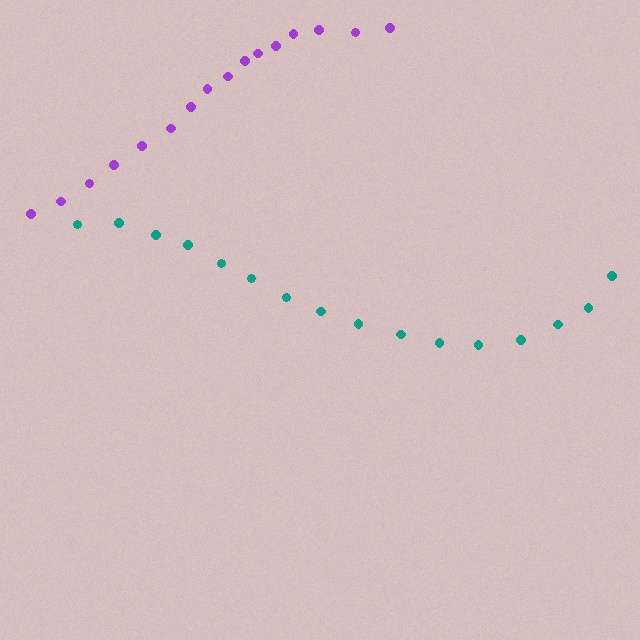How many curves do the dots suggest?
There are 2 distinct paths.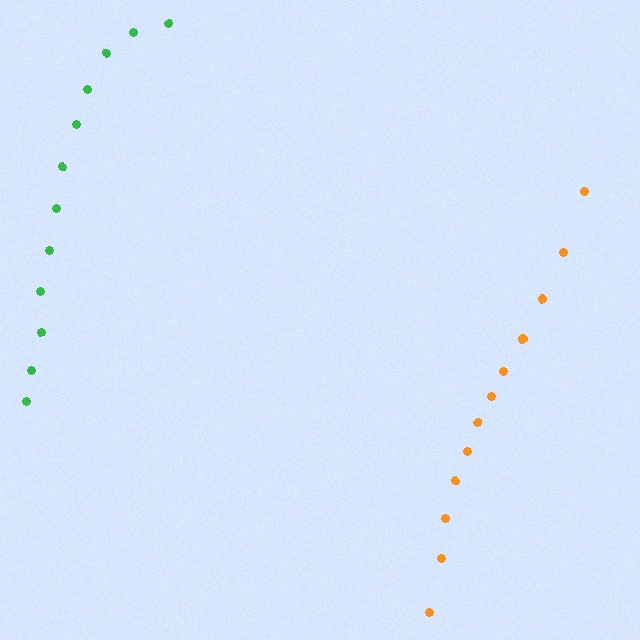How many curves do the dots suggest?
There are 2 distinct paths.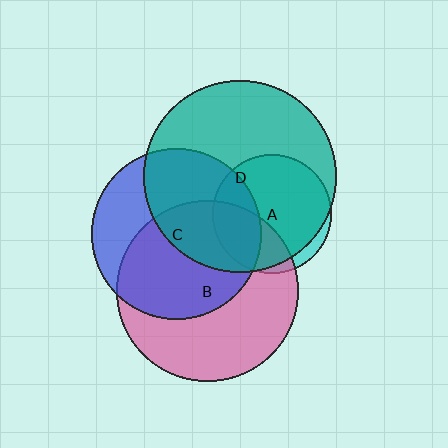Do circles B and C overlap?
Yes.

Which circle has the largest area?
Circle D (teal).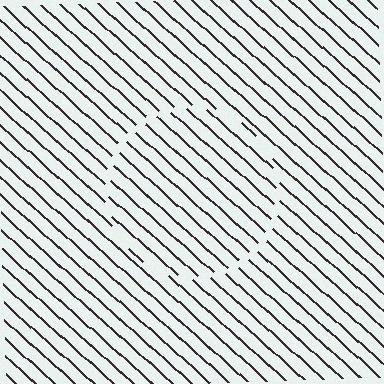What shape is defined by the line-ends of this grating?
An illusory circle. The interior of the shape contains the same grating, shifted by half a period — the contour is defined by the phase discontinuity where line-ends from the inner and outer gratings abut.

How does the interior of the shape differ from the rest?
The interior of the shape contains the same grating, shifted by half a period — the contour is defined by the phase discontinuity where line-ends from the inner and outer gratings abut.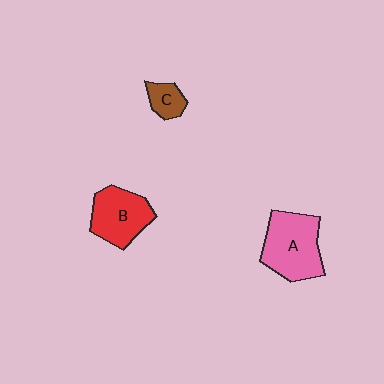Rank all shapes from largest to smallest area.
From largest to smallest: A (pink), B (red), C (brown).